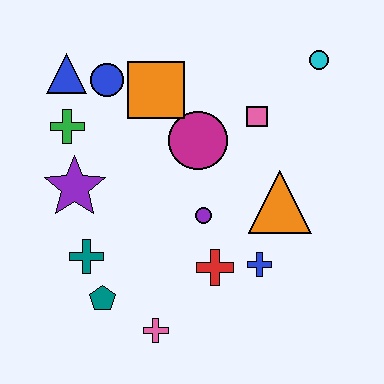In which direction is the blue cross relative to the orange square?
The blue cross is below the orange square.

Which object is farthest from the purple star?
The cyan circle is farthest from the purple star.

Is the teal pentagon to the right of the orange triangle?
No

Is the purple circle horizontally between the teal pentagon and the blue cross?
Yes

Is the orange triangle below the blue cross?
No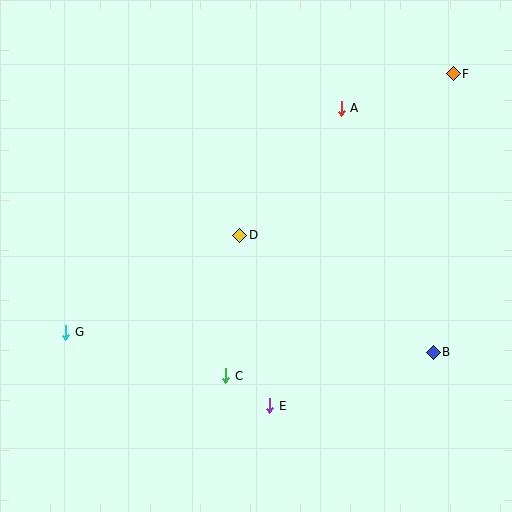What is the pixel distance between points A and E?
The distance between A and E is 306 pixels.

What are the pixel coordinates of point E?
Point E is at (270, 406).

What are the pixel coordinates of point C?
Point C is at (226, 376).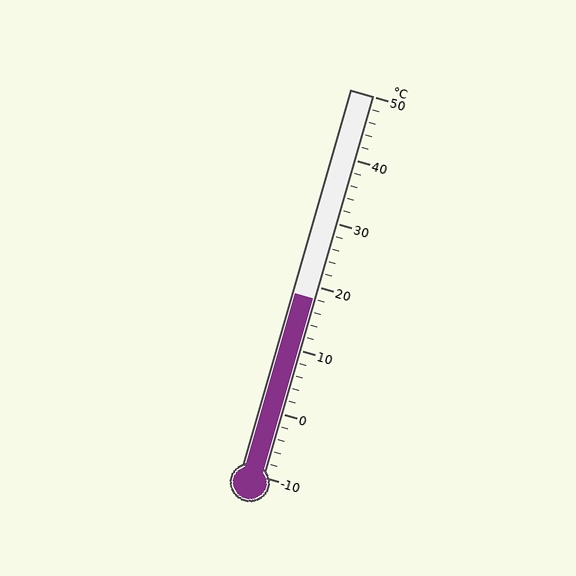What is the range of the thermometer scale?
The thermometer scale ranges from -10°C to 50°C.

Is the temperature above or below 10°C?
The temperature is above 10°C.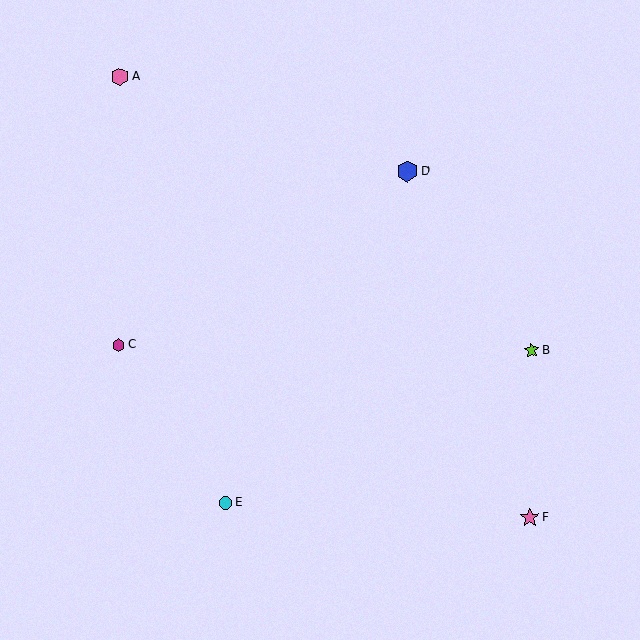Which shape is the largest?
The blue hexagon (labeled D) is the largest.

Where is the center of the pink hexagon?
The center of the pink hexagon is at (120, 77).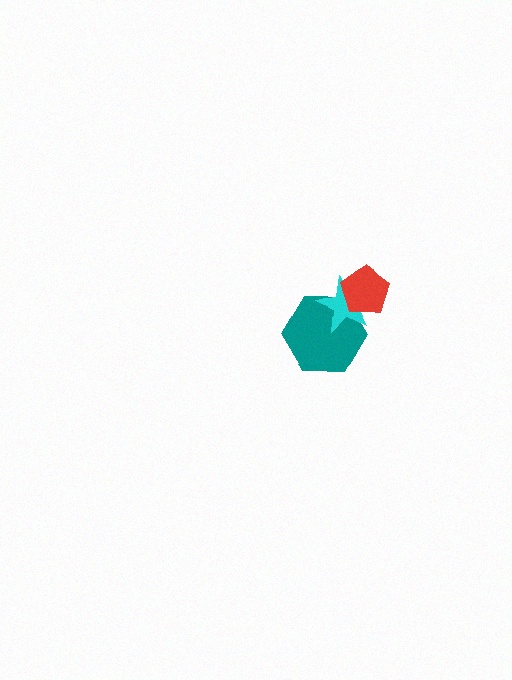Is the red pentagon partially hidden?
No, no other shape covers it.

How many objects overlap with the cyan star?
2 objects overlap with the cyan star.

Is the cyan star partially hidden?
Yes, it is partially covered by another shape.